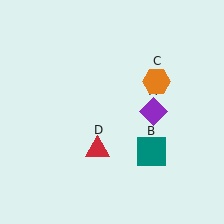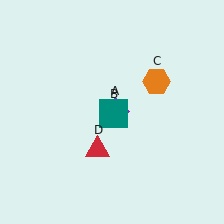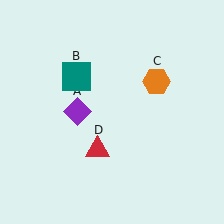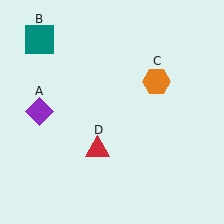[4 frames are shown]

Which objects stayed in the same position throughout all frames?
Orange hexagon (object C) and red triangle (object D) remained stationary.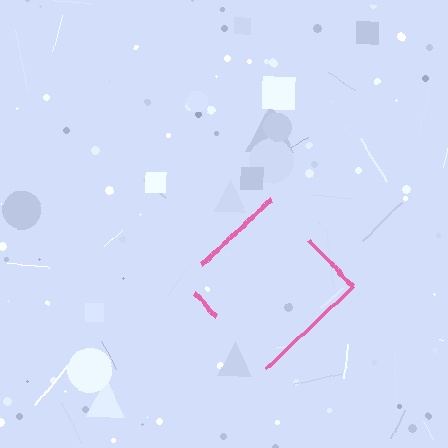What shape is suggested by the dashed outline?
The dashed outline suggests a diamond.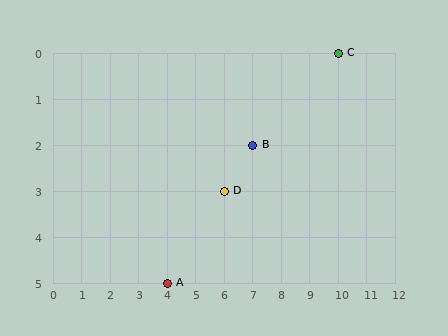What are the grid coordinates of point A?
Point A is at grid coordinates (4, 5).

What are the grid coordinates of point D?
Point D is at grid coordinates (6, 3).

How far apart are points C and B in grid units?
Points C and B are 3 columns and 2 rows apart (about 3.6 grid units diagonally).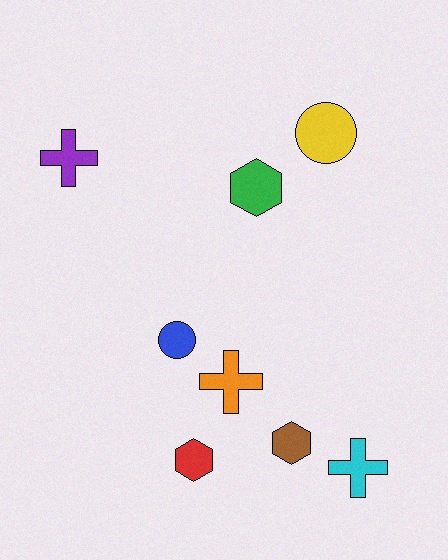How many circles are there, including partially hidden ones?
There are 2 circles.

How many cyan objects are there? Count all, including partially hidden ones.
There is 1 cyan object.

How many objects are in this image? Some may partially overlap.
There are 8 objects.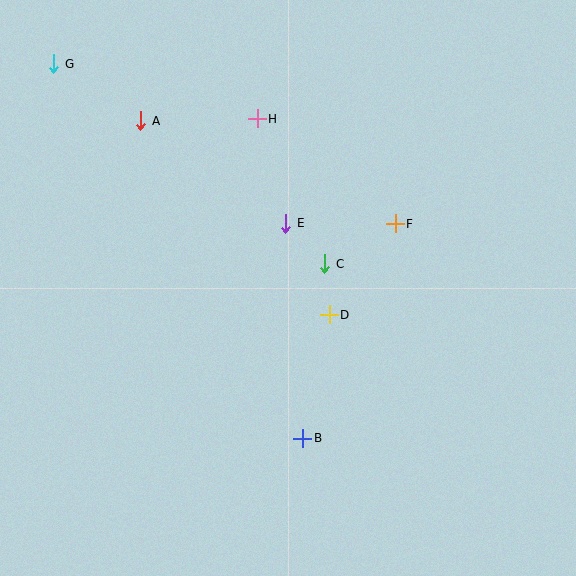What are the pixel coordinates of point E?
Point E is at (286, 223).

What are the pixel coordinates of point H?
Point H is at (257, 119).